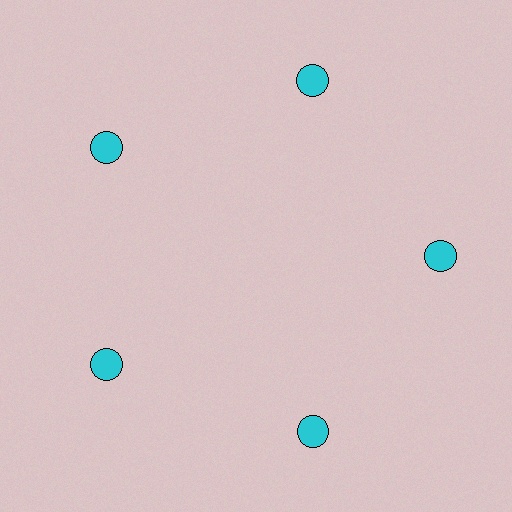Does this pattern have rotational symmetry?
Yes, this pattern has 5-fold rotational symmetry. It looks the same after rotating 72 degrees around the center.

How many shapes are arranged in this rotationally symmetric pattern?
There are 5 shapes, arranged in 5 groups of 1.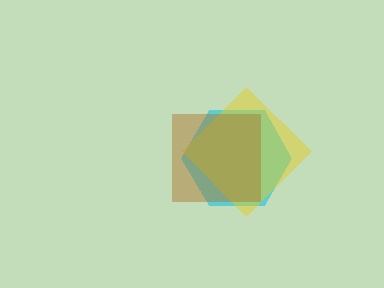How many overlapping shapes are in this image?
There are 3 overlapping shapes in the image.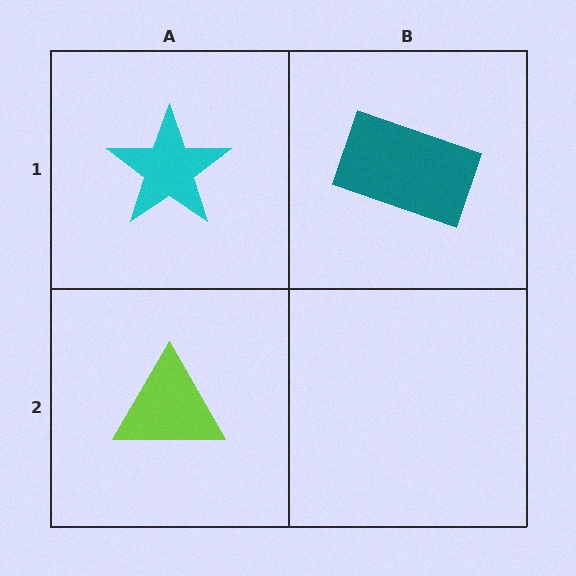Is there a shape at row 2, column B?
No, that cell is empty.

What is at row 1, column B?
A teal rectangle.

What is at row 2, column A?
A lime triangle.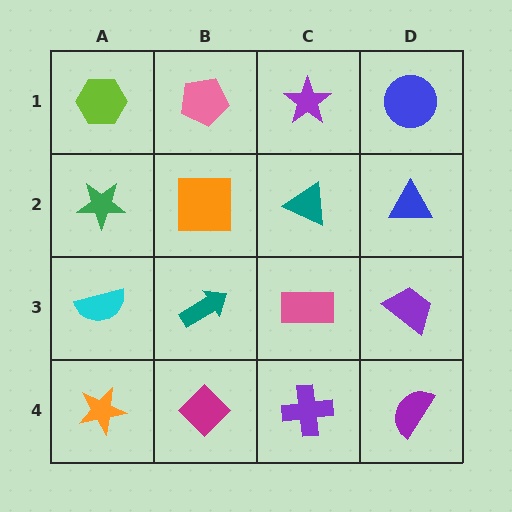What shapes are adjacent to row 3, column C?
A teal triangle (row 2, column C), a purple cross (row 4, column C), a teal arrow (row 3, column B), a purple trapezoid (row 3, column D).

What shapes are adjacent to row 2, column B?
A pink pentagon (row 1, column B), a teal arrow (row 3, column B), a green star (row 2, column A), a teal triangle (row 2, column C).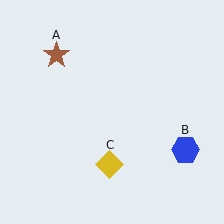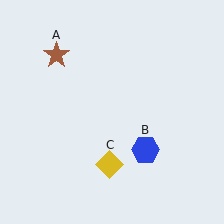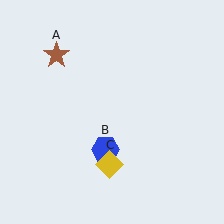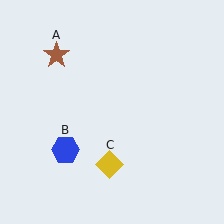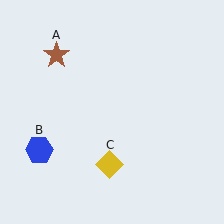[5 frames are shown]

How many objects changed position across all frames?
1 object changed position: blue hexagon (object B).